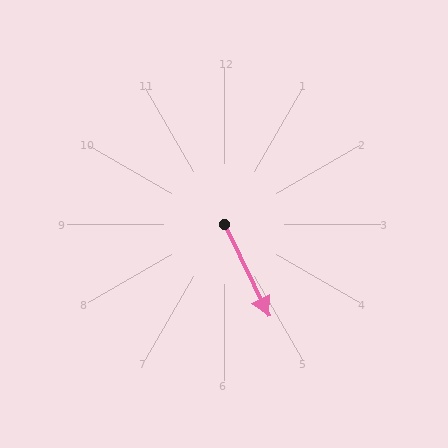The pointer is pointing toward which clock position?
Roughly 5 o'clock.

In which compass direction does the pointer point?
Southeast.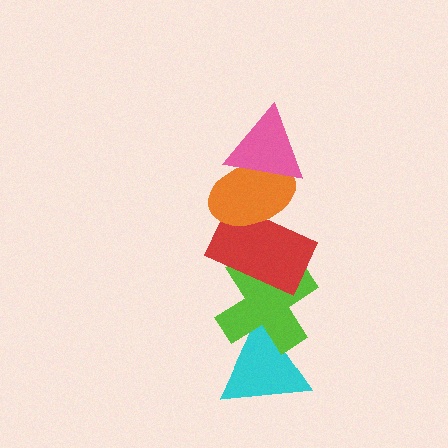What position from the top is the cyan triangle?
The cyan triangle is 5th from the top.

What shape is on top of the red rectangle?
The orange ellipse is on top of the red rectangle.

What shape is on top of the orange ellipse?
The pink triangle is on top of the orange ellipse.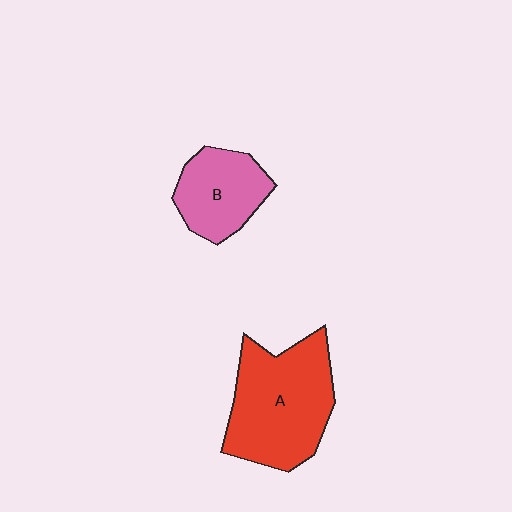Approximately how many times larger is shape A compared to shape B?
Approximately 1.7 times.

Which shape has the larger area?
Shape A (red).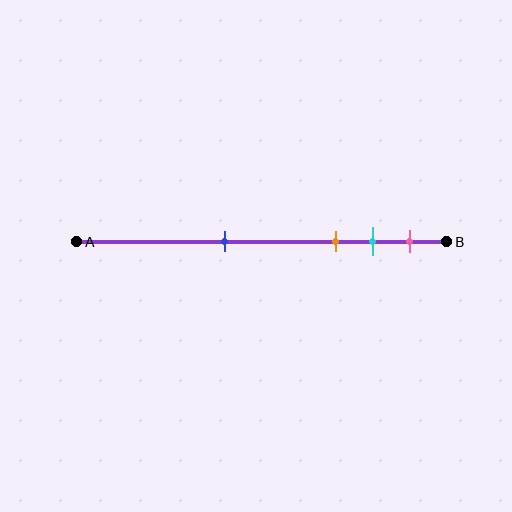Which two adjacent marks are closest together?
The cyan and pink marks are the closest adjacent pair.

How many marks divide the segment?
There are 4 marks dividing the segment.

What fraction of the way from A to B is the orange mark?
The orange mark is approximately 70% (0.7) of the way from A to B.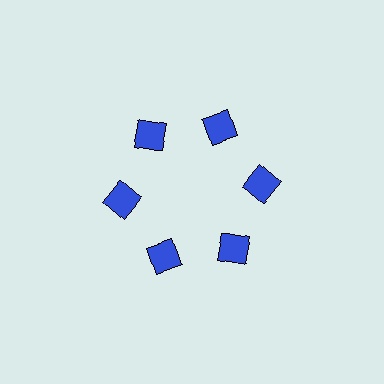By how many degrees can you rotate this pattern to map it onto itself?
The pattern maps onto itself every 60 degrees of rotation.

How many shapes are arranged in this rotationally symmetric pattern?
There are 6 shapes, arranged in 6 groups of 1.